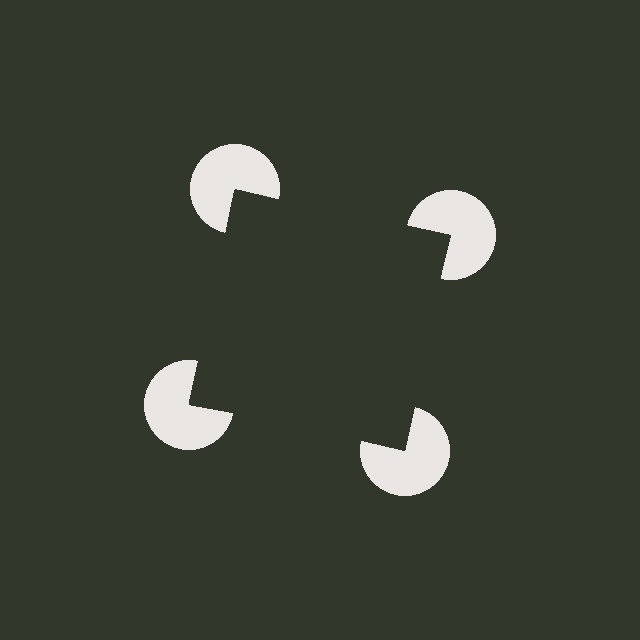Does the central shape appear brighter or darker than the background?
It typically appears slightly darker than the background, even though no actual brightness change is drawn.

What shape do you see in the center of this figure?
An illusory square — its edges are inferred from the aligned wedge cuts in the pac-man discs, not physically drawn.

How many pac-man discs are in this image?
There are 4 — one at each vertex of the illusory square.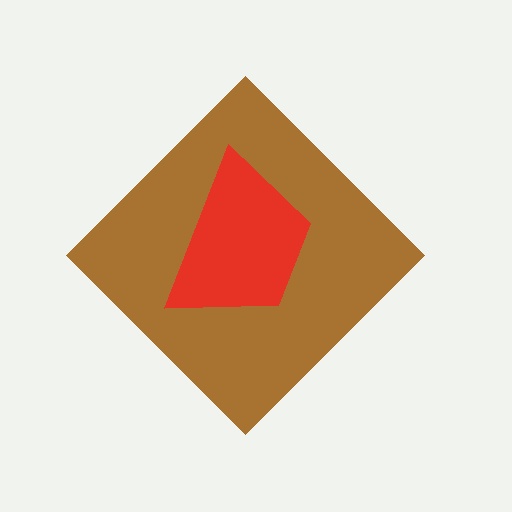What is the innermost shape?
The red trapezoid.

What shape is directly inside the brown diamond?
The red trapezoid.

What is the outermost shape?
The brown diamond.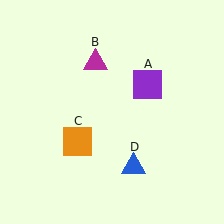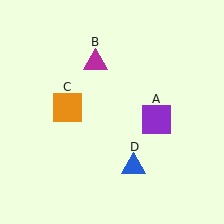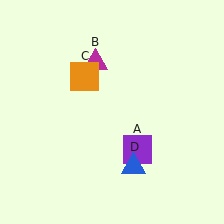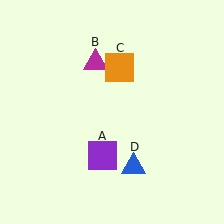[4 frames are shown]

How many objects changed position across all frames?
2 objects changed position: purple square (object A), orange square (object C).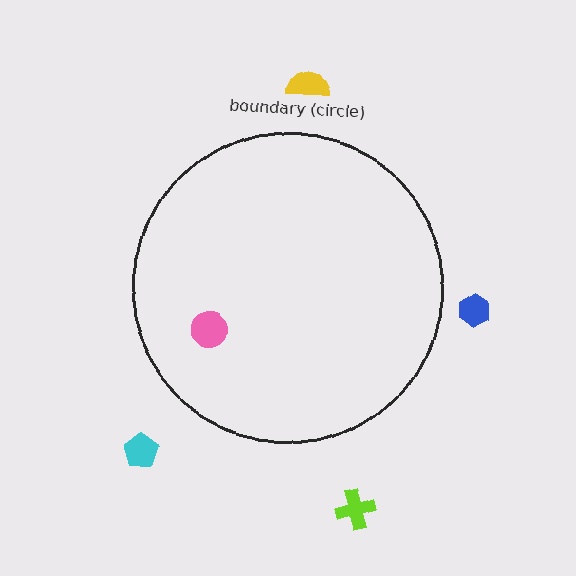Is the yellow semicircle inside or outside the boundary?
Outside.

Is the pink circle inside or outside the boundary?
Inside.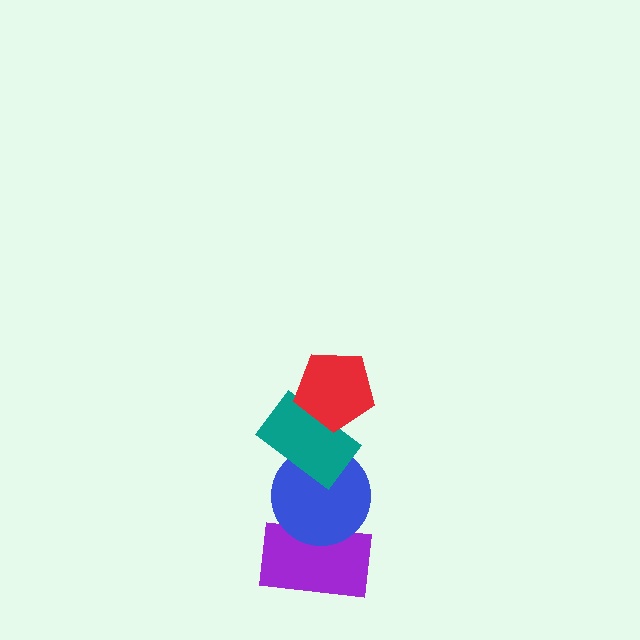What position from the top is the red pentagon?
The red pentagon is 1st from the top.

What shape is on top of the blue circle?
The teal rectangle is on top of the blue circle.